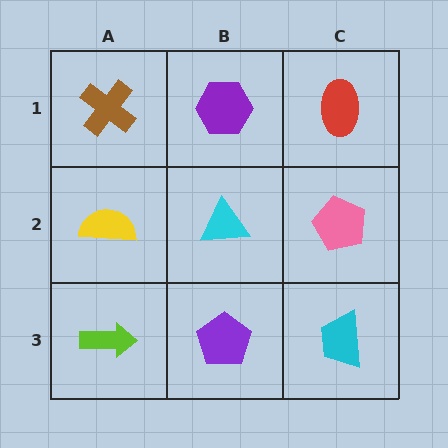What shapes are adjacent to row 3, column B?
A cyan triangle (row 2, column B), a lime arrow (row 3, column A), a cyan trapezoid (row 3, column C).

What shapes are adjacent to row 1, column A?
A yellow semicircle (row 2, column A), a purple hexagon (row 1, column B).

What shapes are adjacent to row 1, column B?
A cyan triangle (row 2, column B), a brown cross (row 1, column A), a red ellipse (row 1, column C).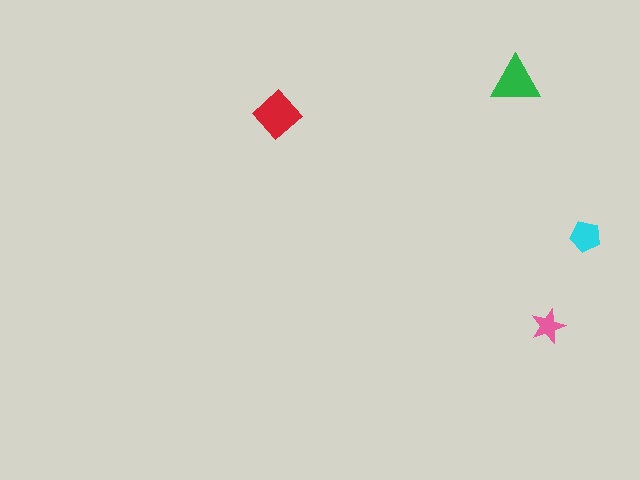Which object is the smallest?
The pink star.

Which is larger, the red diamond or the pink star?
The red diamond.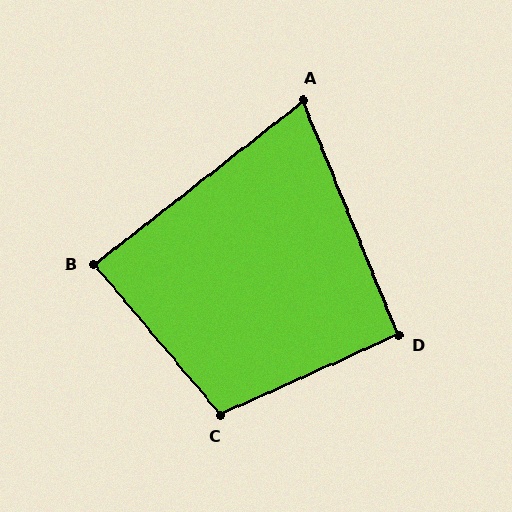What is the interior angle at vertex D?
Approximately 92 degrees (approximately right).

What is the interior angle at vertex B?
Approximately 88 degrees (approximately right).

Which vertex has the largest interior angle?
C, at approximately 106 degrees.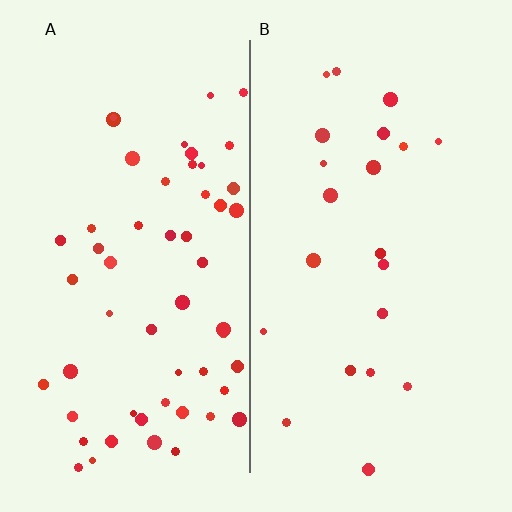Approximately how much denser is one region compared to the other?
Approximately 2.6× — region A over region B.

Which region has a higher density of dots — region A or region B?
A (the left).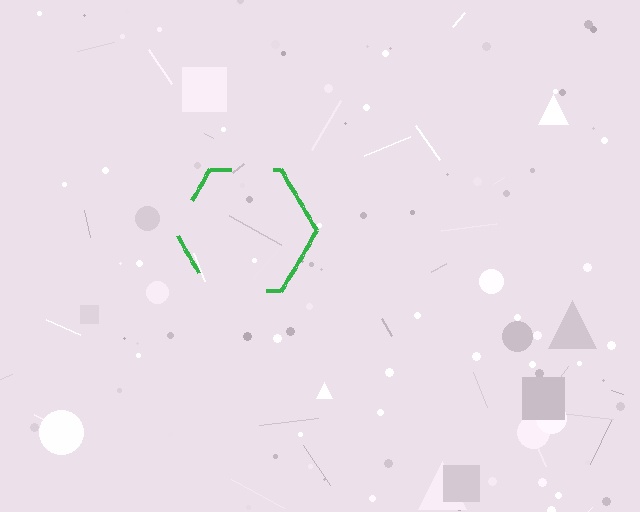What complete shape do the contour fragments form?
The contour fragments form a hexagon.